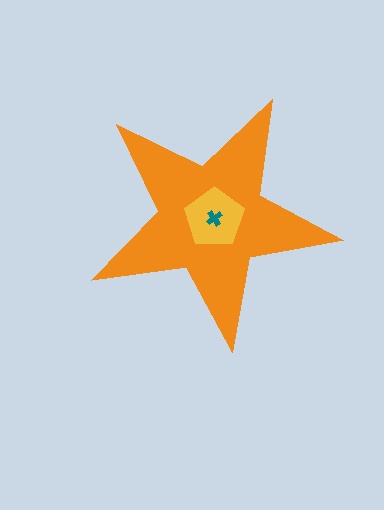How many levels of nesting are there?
3.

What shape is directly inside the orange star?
The yellow pentagon.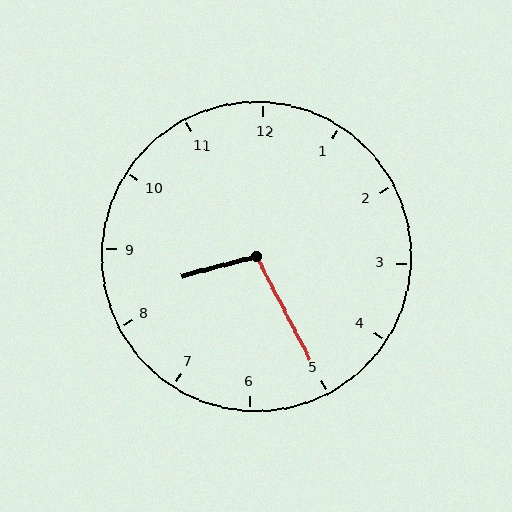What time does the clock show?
8:25.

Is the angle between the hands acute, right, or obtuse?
It is obtuse.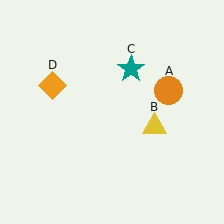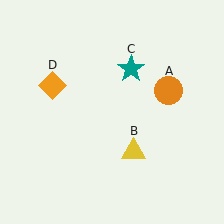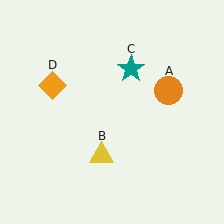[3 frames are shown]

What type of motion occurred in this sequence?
The yellow triangle (object B) rotated clockwise around the center of the scene.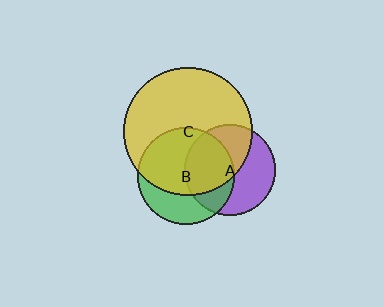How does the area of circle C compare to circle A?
Approximately 2.0 times.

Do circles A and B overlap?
Yes.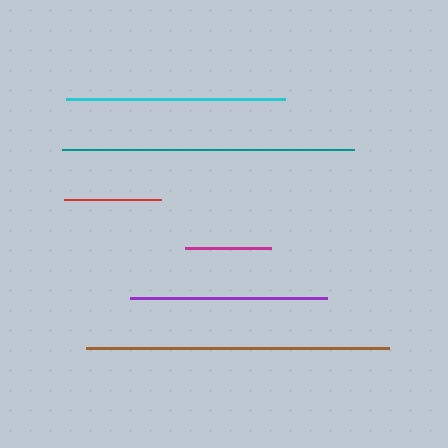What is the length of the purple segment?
The purple segment is approximately 198 pixels long.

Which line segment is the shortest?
The magenta line is the shortest at approximately 85 pixels.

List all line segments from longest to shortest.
From longest to shortest: brown, teal, cyan, purple, red, magenta.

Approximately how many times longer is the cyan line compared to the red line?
The cyan line is approximately 2.2 times the length of the red line.